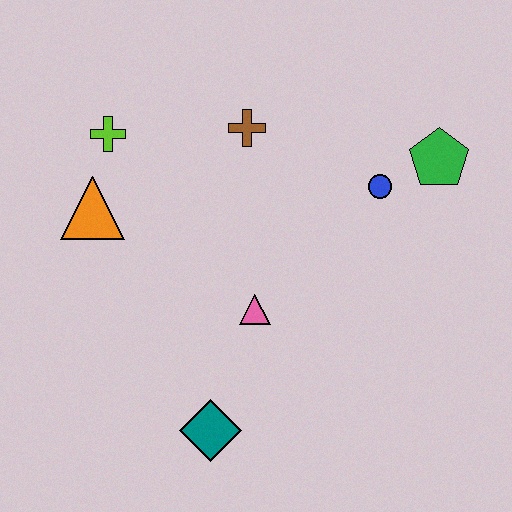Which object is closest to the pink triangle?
The teal diamond is closest to the pink triangle.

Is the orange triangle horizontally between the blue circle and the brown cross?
No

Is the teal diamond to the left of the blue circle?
Yes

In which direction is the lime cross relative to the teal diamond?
The lime cross is above the teal diamond.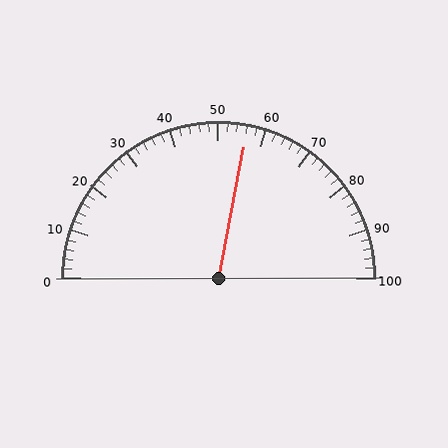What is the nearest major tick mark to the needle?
The nearest major tick mark is 60.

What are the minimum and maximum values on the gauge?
The gauge ranges from 0 to 100.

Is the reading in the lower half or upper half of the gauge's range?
The reading is in the upper half of the range (0 to 100).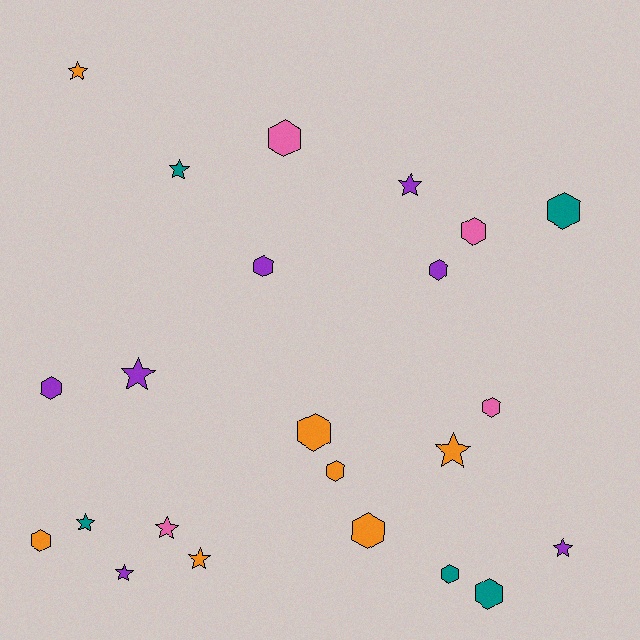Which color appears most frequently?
Purple, with 7 objects.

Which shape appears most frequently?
Hexagon, with 13 objects.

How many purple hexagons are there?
There are 3 purple hexagons.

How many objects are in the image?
There are 23 objects.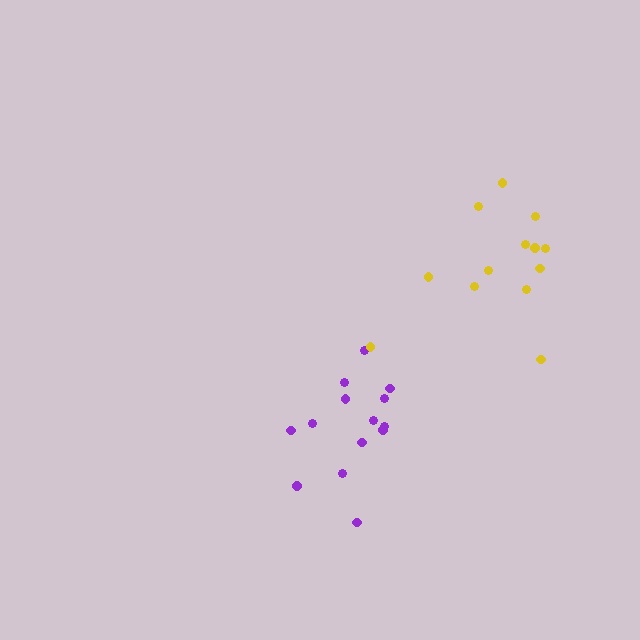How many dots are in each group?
Group 1: 14 dots, Group 2: 13 dots (27 total).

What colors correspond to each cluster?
The clusters are colored: purple, yellow.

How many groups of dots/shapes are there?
There are 2 groups.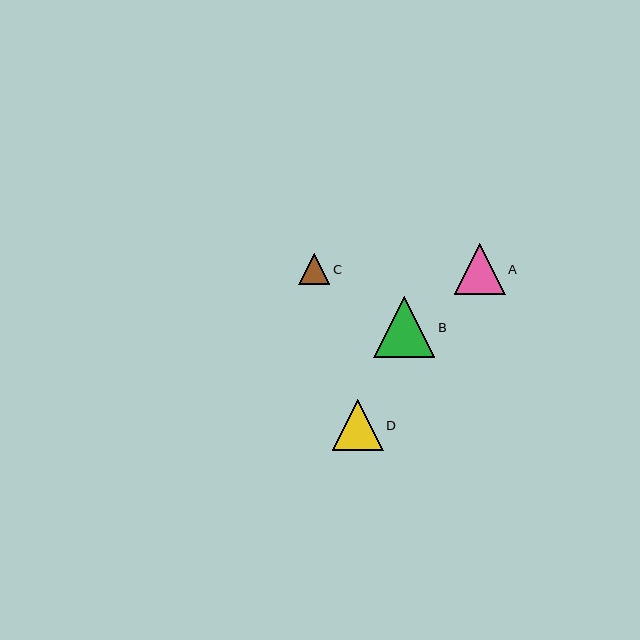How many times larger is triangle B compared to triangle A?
Triangle B is approximately 1.2 times the size of triangle A.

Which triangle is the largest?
Triangle B is the largest with a size of approximately 61 pixels.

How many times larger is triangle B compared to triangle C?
Triangle B is approximately 1.9 times the size of triangle C.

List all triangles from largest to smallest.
From largest to smallest: B, A, D, C.